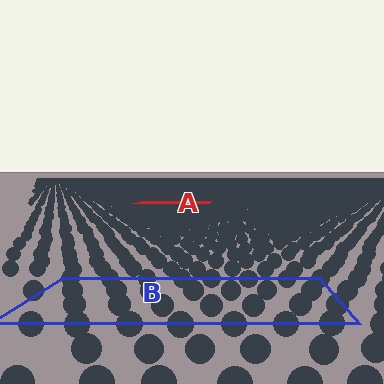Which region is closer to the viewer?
Region B is closer. The texture elements there are larger and more spread out.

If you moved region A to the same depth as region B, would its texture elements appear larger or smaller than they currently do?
They would appear larger. At a closer depth, the same texture elements are projected at a bigger on-screen size.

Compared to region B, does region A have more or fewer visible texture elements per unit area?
Region A has more texture elements per unit area — they are packed more densely because it is farther away.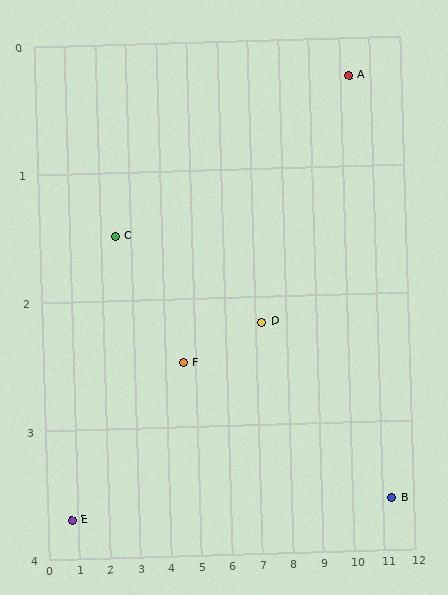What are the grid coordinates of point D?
Point D is at approximately (7.2, 2.2).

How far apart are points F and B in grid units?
Points F and B are about 6.8 grid units apart.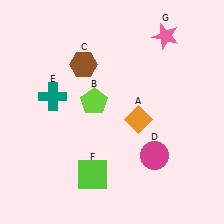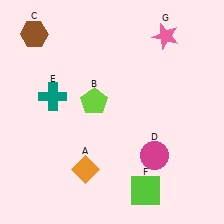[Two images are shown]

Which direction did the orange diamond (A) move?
The orange diamond (A) moved left.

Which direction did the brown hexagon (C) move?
The brown hexagon (C) moved left.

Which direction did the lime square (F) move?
The lime square (F) moved right.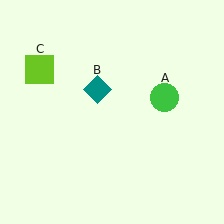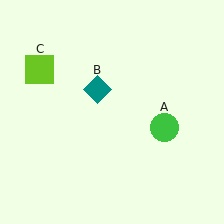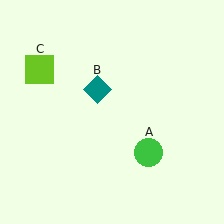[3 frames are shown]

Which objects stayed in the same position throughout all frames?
Teal diamond (object B) and lime square (object C) remained stationary.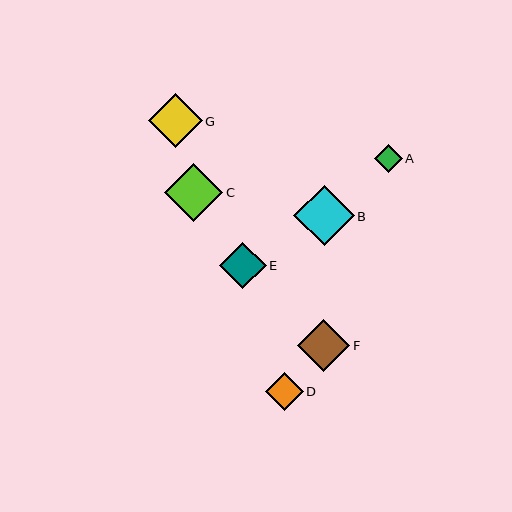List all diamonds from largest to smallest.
From largest to smallest: B, C, G, F, E, D, A.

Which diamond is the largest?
Diamond B is the largest with a size of approximately 60 pixels.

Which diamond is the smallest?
Diamond A is the smallest with a size of approximately 28 pixels.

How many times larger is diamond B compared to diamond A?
Diamond B is approximately 2.2 times the size of diamond A.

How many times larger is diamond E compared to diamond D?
Diamond E is approximately 1.2 times the size of diamond D.